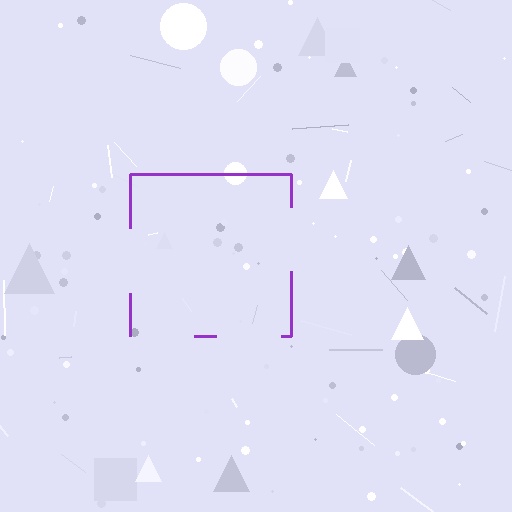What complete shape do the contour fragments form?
The contour fragments form a square.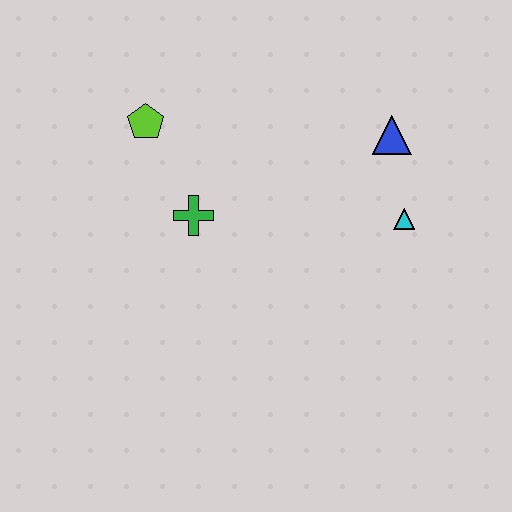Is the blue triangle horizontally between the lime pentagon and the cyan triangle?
Yes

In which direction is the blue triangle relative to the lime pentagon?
The blue triangle is to the right of the lime pentagon.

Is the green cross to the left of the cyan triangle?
Yes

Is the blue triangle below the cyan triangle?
No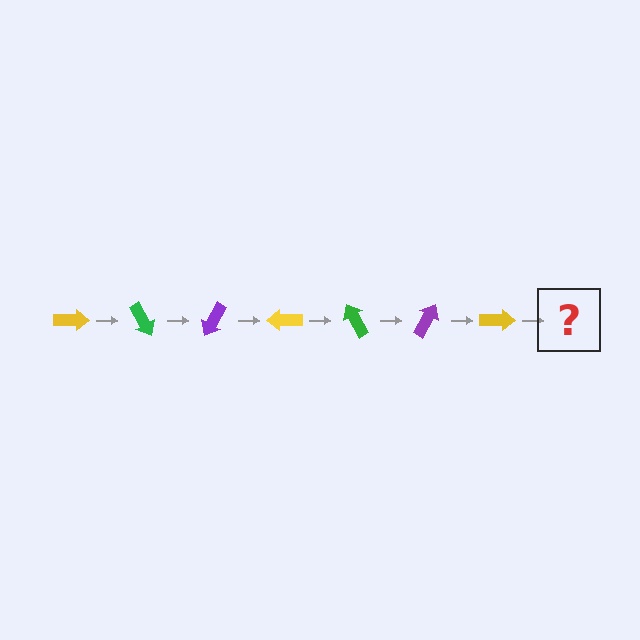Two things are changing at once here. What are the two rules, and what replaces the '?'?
The two rules are that it rotates 60 degrees each step and the color cycles through yellow, green, and purple. The '?' should be a green arrow, rotated 420 degrees from the start.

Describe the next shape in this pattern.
It should be a green arrow, rotated 420 degrees from the start.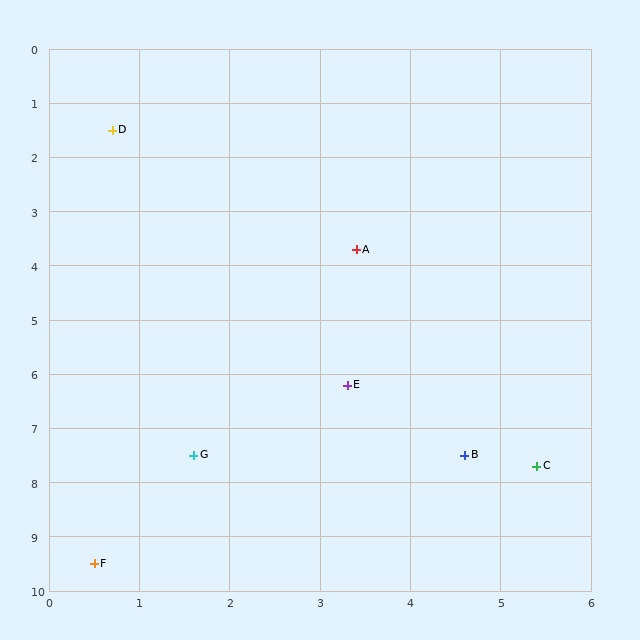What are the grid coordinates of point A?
Point A is at approximately (3.4, 3.7).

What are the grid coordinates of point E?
Point E is at approximately (3.3, 6.2).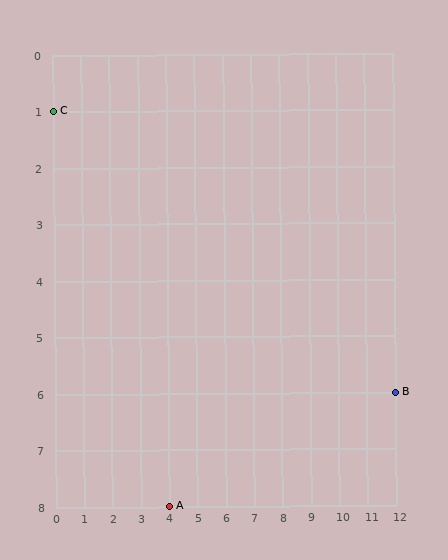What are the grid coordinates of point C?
Point C is at grid coordinates (0, 1).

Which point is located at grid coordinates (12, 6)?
Point B is at (12, 6).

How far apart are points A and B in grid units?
Points A and B are 8 columns and 2 rows apart (about 8.2 grid units diagonally).